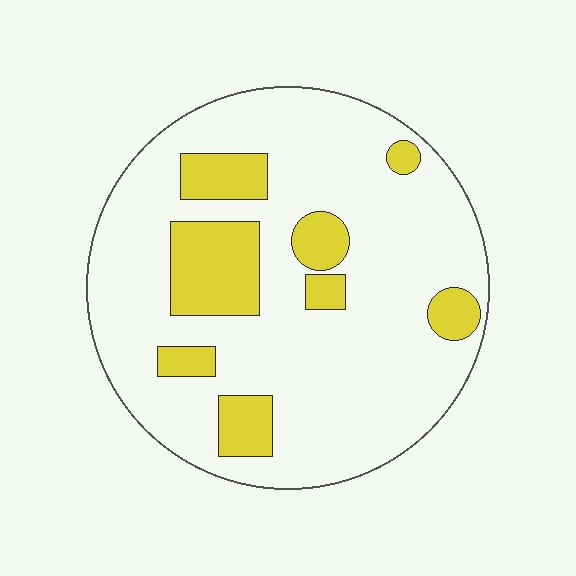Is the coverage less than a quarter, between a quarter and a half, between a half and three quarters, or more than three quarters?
Less than a quarter.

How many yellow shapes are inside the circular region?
8.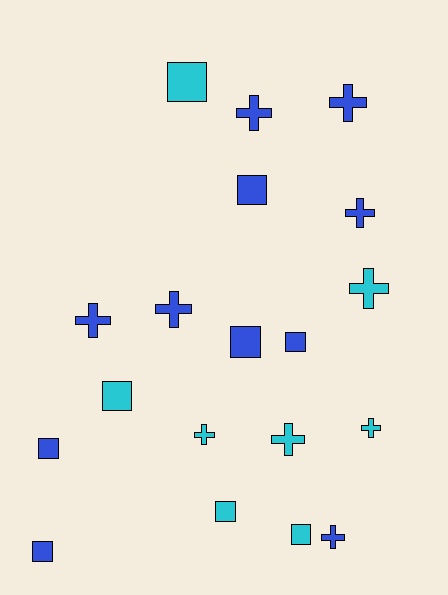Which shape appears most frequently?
Cross, with 10 objects.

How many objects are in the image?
There are 19 objects.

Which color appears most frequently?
Blue, with 11 objects.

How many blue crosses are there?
There are 6 blue crosses.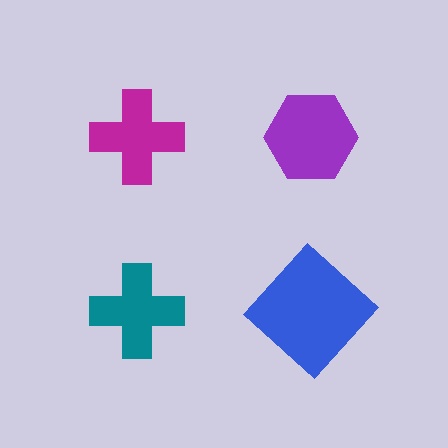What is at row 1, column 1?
A magenta cross.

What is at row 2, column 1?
A teal cross.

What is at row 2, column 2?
A blue diamond.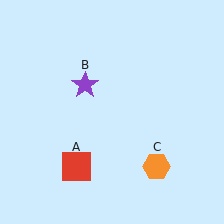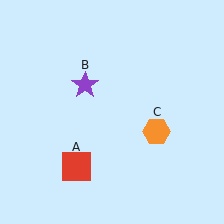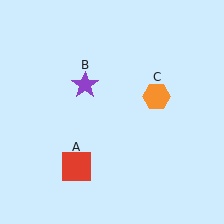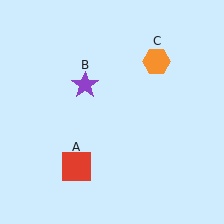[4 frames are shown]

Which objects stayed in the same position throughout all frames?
Red square (object A) and purple star (object B) remained stationary.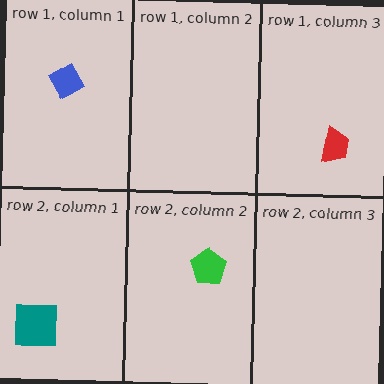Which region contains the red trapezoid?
The row 1, column 3 region.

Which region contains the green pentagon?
The row 2, column 2 region.